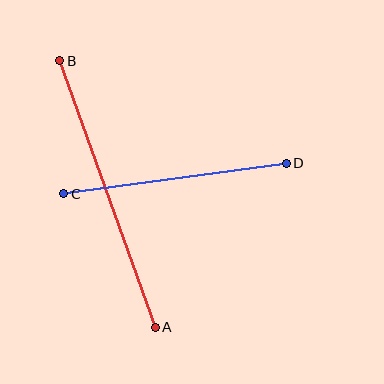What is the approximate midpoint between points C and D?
The midpoint is at approximately (175, 178) pixels.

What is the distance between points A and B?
The distance is approximately 283 pixels.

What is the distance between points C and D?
The distance is approximately 224 pixels.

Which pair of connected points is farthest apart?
Points A and B are farthest apart.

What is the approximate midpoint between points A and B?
The midpoint is at approximately (107, 194) pixels.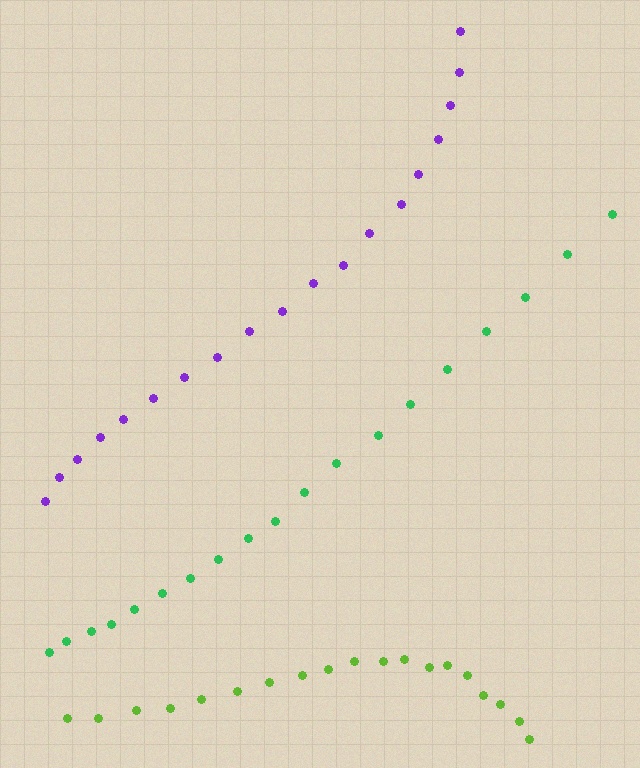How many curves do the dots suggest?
There are 3 distinct paths.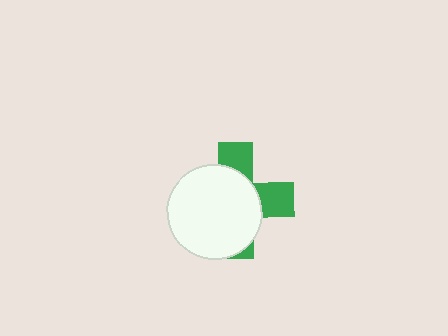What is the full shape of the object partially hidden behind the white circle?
The partially hidden object is a green cross.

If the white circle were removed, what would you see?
You would see the complete green cross.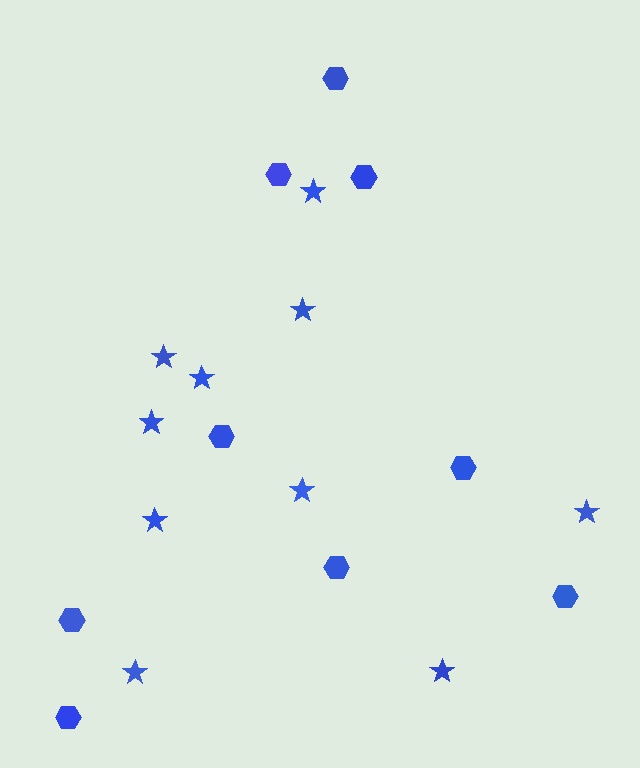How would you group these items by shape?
There are 2 groups: one group of hexagons (9) and one group of stars (10).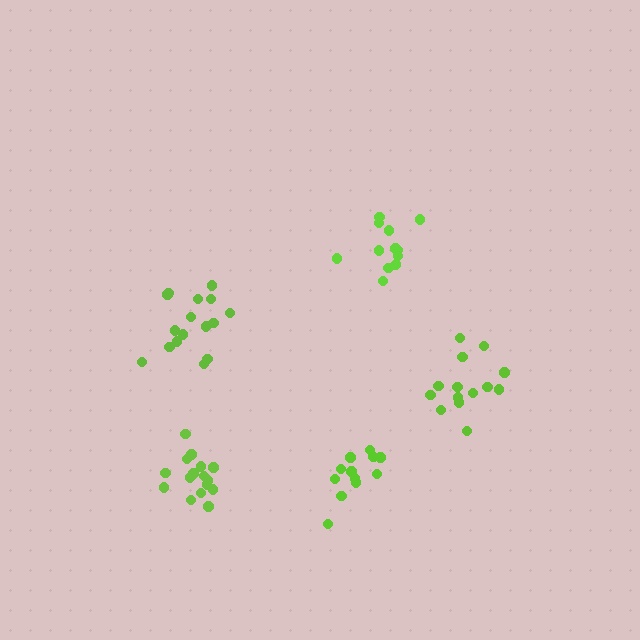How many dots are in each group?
Group 1: 16 dots, Group 2: 12 dots, Group 3: 14 dots, Group 4: 12 dots, Group 5: 16 dots (70 total).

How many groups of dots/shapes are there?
There are 5 groups.